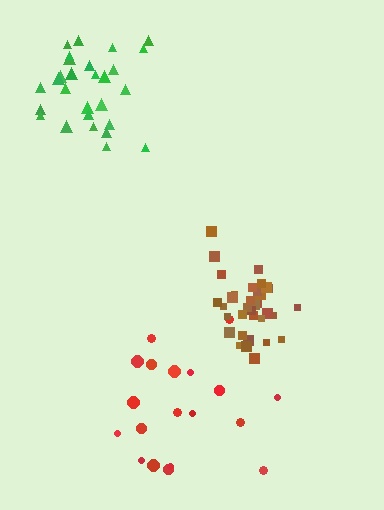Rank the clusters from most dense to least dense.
brown, green, red.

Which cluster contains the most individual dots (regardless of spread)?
Brown (34).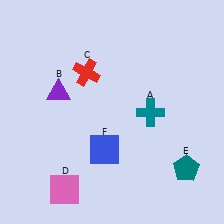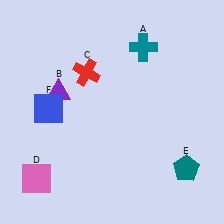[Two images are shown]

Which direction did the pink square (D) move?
The pink square (D) moved left.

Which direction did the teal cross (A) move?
The teal cross (A) moved up.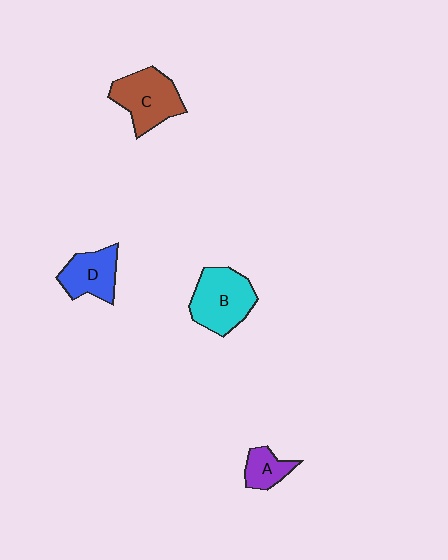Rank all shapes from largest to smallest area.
From largest to smallest: B (cyan), C (brown), D (blue), A (purple).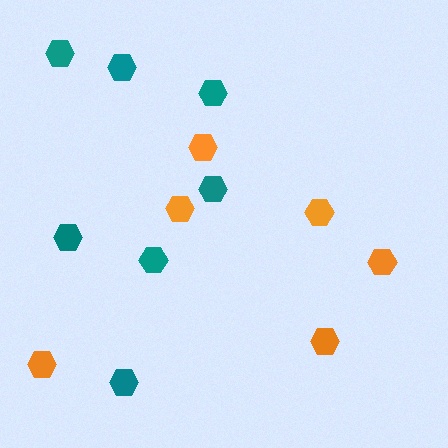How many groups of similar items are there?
There are 2 groups: one group of teal hexagons (7) and one group of orange hexagons (6).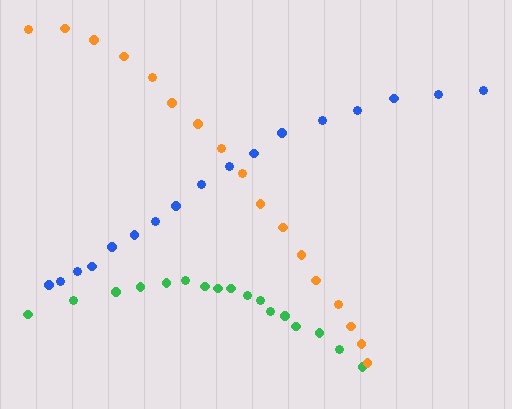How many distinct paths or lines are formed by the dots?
There are 3 distinct paths.